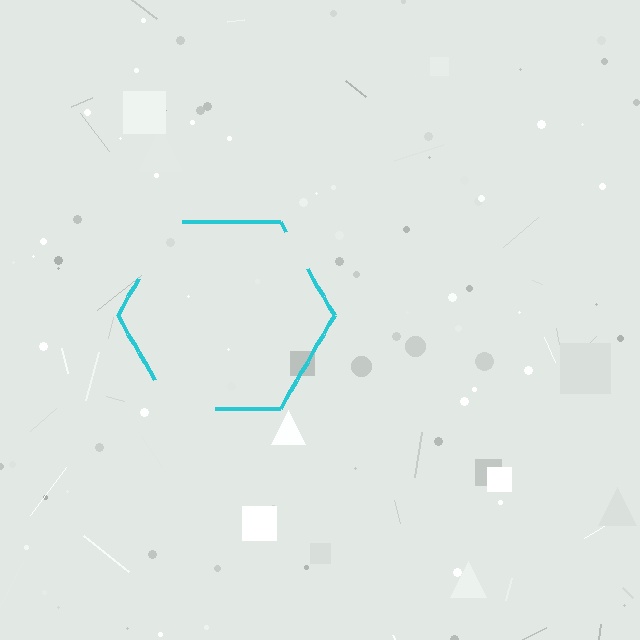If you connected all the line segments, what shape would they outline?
They would outline a hexagon.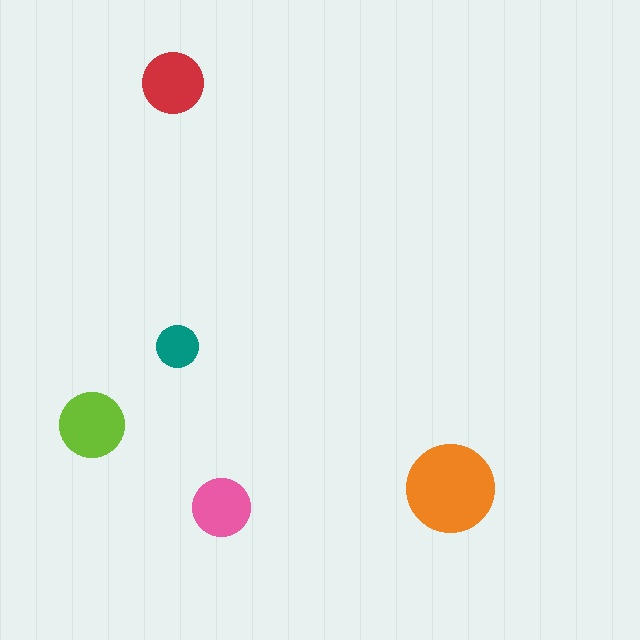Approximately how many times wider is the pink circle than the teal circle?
About 1.5 times wider.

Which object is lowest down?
The pink circle is bottommost.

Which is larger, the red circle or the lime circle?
The lime one.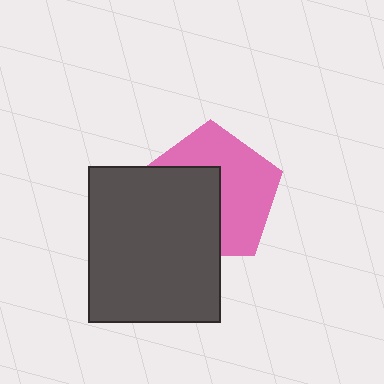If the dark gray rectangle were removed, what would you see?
You would see the complete pink pentagon.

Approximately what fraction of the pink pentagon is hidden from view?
Roughly 46% of the pink pentagon is hidden behind the dark gray rectangle.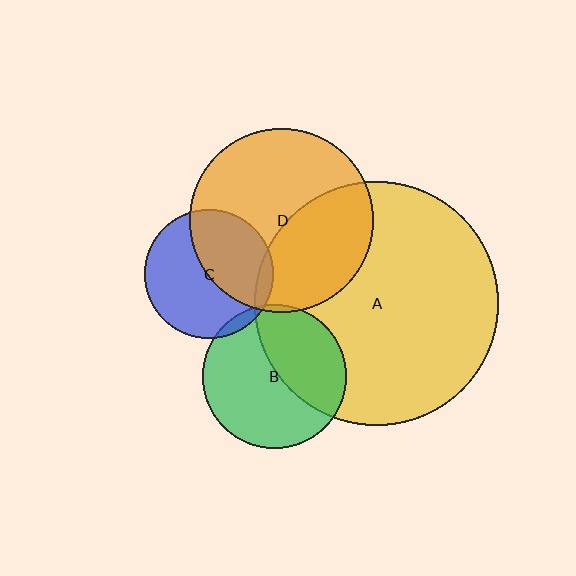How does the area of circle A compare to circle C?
Approximately 3.6 times.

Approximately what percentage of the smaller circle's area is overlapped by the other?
Approximately 40%.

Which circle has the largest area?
Circle A (yellow).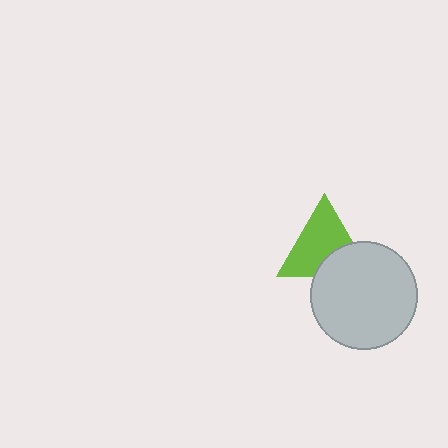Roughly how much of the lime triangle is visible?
Most of it is visible (roughly 68%).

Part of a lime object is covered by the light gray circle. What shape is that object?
It is a triangle.